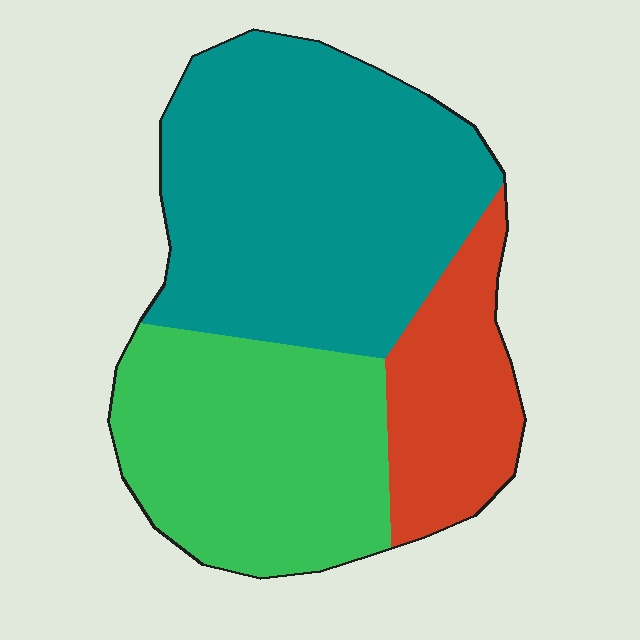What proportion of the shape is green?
Green takes up between a quarter and a half of the shape.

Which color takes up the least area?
Red, at roughly 20%.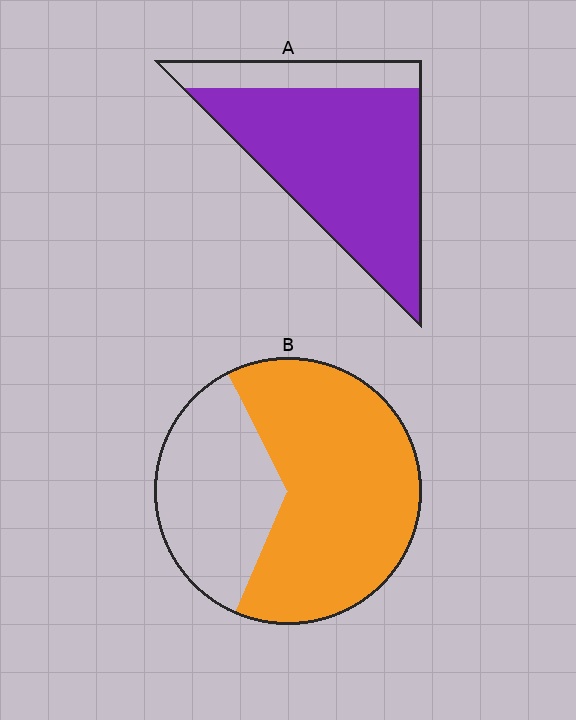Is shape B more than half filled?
Yes.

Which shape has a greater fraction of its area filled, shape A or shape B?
Shape A.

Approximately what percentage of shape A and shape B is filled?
A is approximately 80% and B is approximately 65%.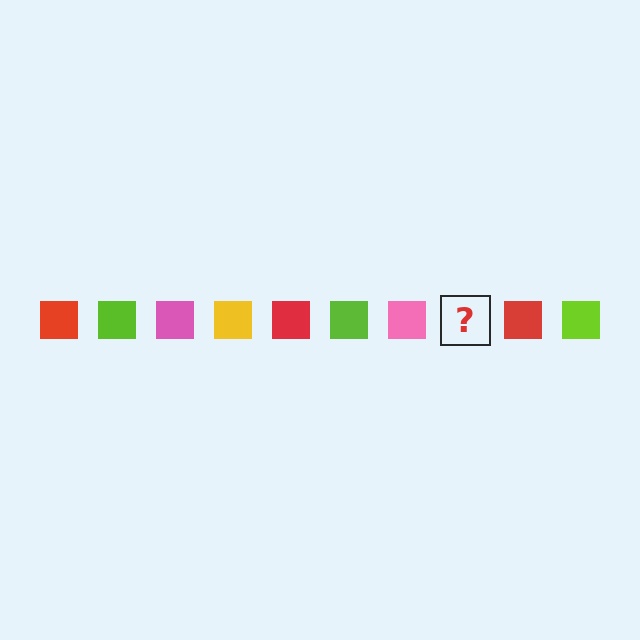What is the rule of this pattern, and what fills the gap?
The rule is that the pattern cycles through red, lime, pink, yellow squares. The gap should be filled with a yellow square.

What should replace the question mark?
The question mark should be replaced with a yellow square.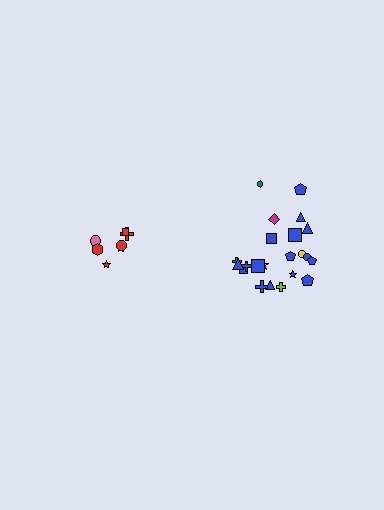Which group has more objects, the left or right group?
The right group.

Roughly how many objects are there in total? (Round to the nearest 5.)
Roughly 30 objects in total.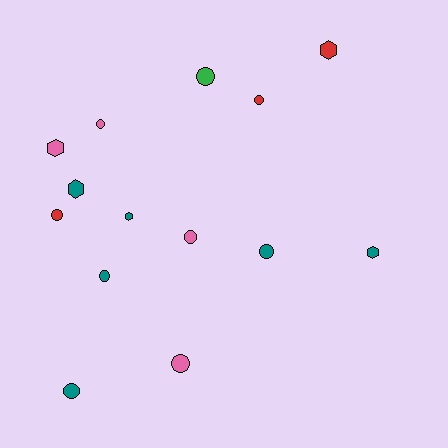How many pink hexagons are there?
There is 1 pink hexagon.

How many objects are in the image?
There are 14 objects.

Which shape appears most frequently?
Circle, with 9 objects.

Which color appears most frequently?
Teal, with 6 objects.